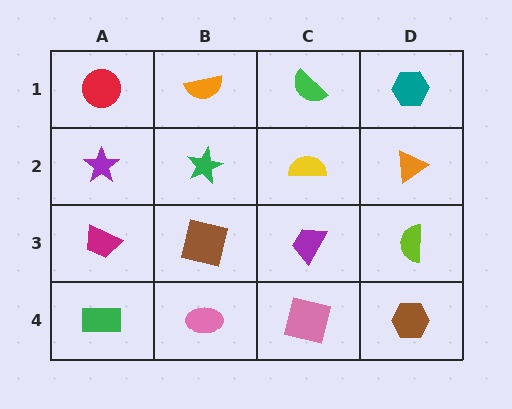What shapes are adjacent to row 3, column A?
A purple star (row 2, column A), a green rectangle (row 4, column A), a brown square (row 3, column B).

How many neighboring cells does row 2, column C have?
4.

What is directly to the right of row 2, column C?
An orange triangle.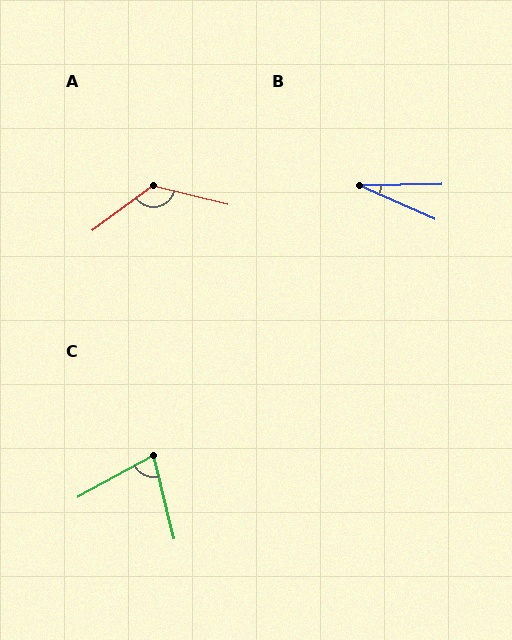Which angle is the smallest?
B, at approximately 25 degrees.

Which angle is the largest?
A, at approximately 129 degrees.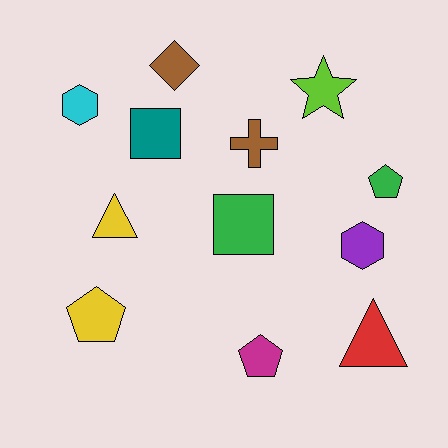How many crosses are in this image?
There is 1 cross.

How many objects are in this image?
There are 12 objects.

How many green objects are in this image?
There are 2 green objects.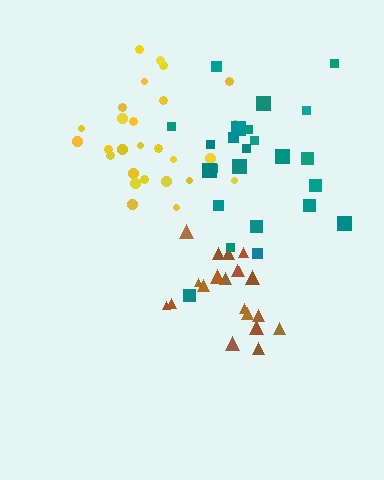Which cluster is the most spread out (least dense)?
Teal.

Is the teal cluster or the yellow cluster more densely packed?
Yellow.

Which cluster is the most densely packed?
Brown.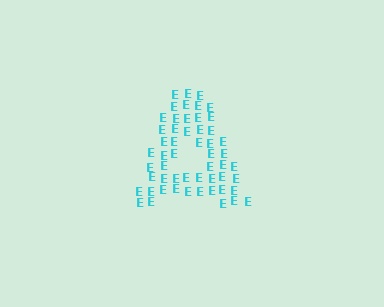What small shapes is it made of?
It is made of small letter E's.